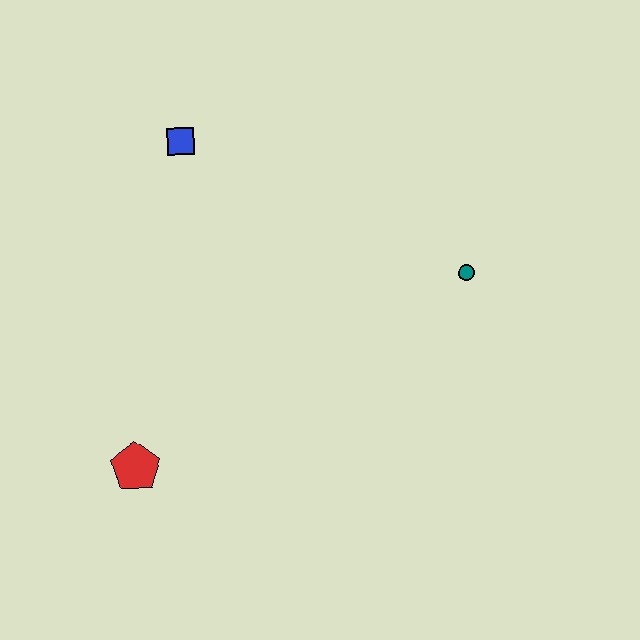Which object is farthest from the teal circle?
The red pentagon is farthest from the teal circle.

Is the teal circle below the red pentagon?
No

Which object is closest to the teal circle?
The blue square is closest to the teal circle.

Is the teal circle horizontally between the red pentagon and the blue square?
No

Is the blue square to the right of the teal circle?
No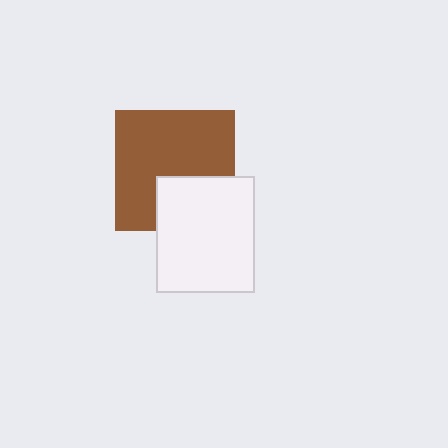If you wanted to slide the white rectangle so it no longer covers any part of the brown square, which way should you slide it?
Slide it down — that is the most direct way to separate the two shapes.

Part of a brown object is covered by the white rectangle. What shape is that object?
It is a square.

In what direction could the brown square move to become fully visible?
The brown square could move up. That would shift it out from behind the white rectangle entirely.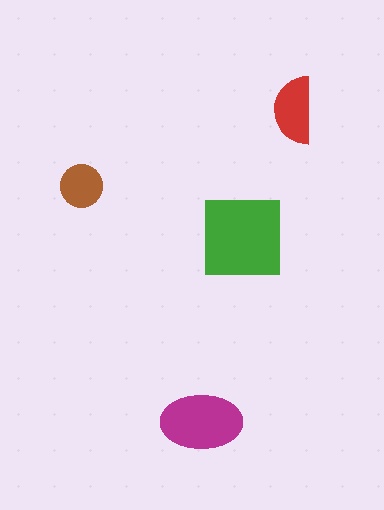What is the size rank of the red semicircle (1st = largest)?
3rd.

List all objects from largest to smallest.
The green square, the magenta ellipse, the red semicircle, the brown circle.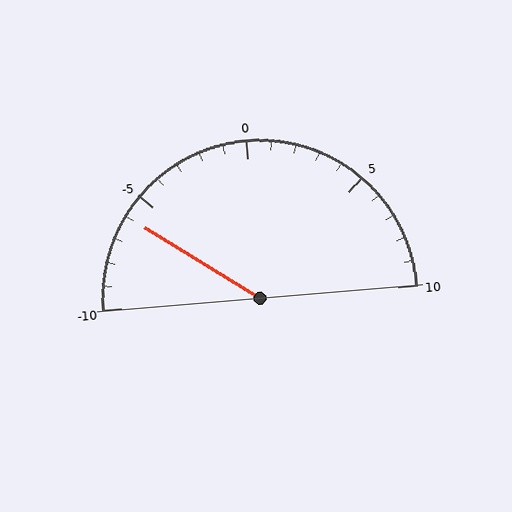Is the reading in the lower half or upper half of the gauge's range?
The reading is in the lower half of the range (-10 to 10).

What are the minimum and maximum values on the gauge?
The gauge ranges from -10 to 10.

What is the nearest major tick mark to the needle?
The nearest major tick mark is -5.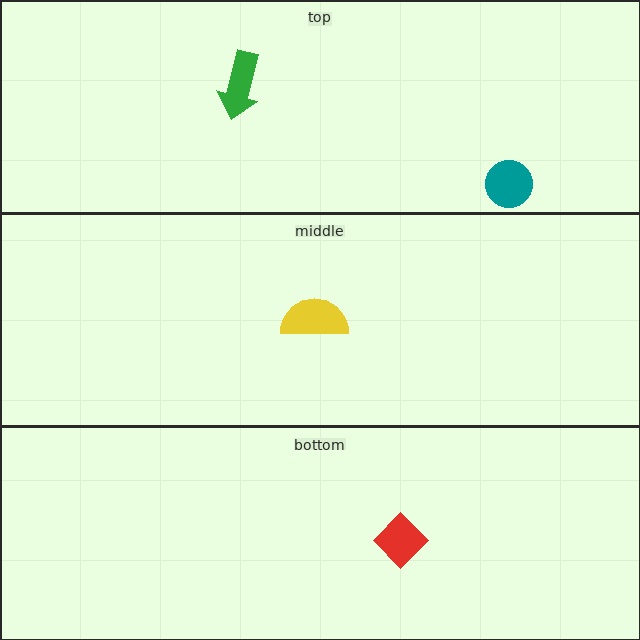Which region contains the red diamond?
The bottom region.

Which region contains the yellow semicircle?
The middle region.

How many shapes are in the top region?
2.